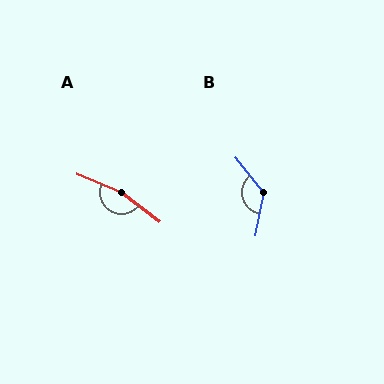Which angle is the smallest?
B, at approximately 129 degrees.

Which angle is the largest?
A, at approximately 165 degrees.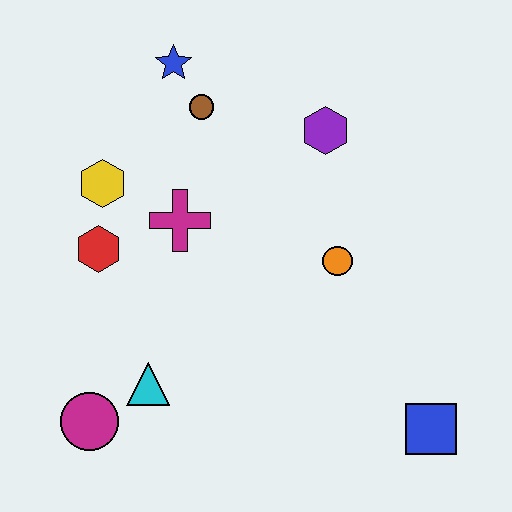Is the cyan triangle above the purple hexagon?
No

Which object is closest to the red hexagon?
The yellow hexagon is closest to the red hexagon.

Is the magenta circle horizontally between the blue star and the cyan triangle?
No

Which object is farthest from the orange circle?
The magenta circle is farthest from the orange circle.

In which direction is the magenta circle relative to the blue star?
The magenta circle is below the blue star.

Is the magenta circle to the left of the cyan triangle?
Yes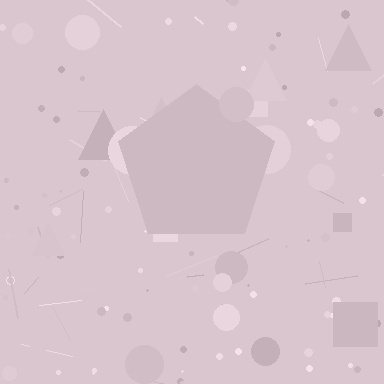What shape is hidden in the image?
A pentagon is hidden in the image.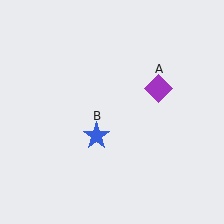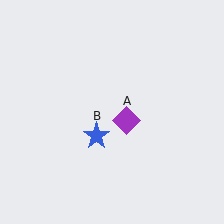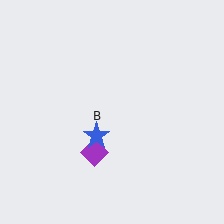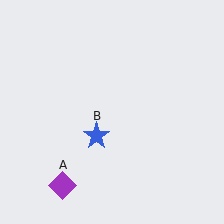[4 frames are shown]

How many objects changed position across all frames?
1 object changed position: purple diamond (object A).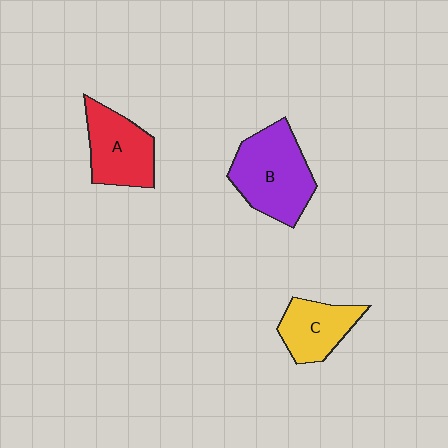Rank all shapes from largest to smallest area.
From largest to smallest: B (purple), A (red), C (yellow).